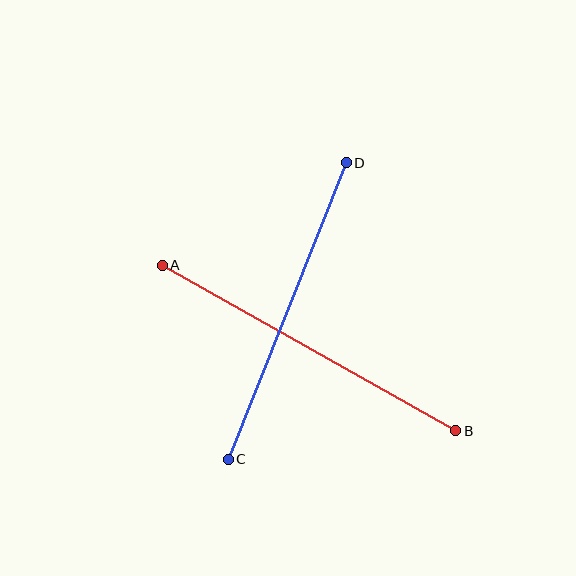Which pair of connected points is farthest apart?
Points A and B are farthest apart.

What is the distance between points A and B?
The distance is approximately 337 pixels.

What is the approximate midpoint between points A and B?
The midpoint is at approximately (309, 348) pixels.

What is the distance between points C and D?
The distance is approximately 319 pixels.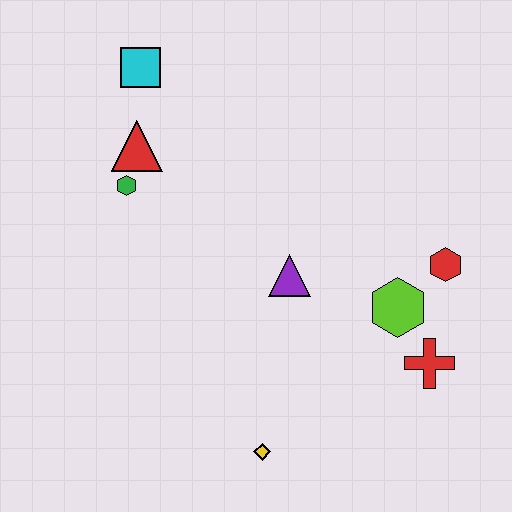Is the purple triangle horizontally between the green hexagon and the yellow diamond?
No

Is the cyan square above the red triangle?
Yes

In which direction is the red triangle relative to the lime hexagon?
The red triangle is to the left of the lime hexagon.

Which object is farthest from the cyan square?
The red cross is farthest from the cyan square.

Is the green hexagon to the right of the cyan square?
No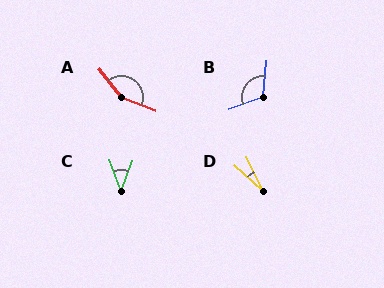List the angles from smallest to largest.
D (23°), C (40°), B (116°), A (149°).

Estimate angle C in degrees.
Approximately 40 degrees.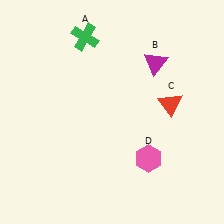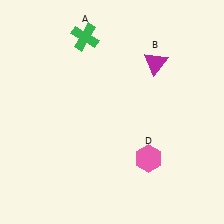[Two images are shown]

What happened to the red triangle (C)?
The red triangle (C) was removed in Image 2. It was in the top-right area of Image 1.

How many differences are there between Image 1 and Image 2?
There is 1 difference between the two images.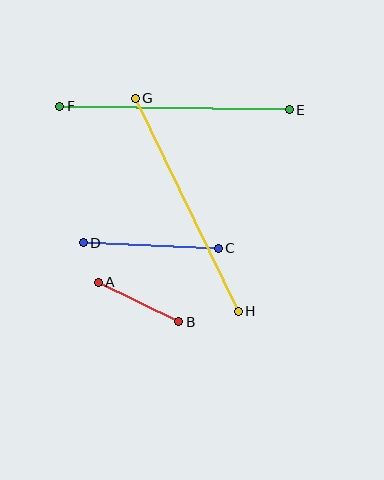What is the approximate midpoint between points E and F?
The midpoint is at approximately (175, 108) pixels.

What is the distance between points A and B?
The distance is approximately 90 pixels.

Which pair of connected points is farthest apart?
Points G and H are farthest apart.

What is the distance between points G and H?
The distance is approximately 237 pixels.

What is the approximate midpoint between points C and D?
The midpoint is at approximately (151, 245) pixels.